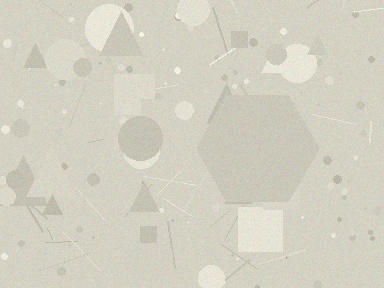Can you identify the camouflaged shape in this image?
The camouflaged shape is a hexagon.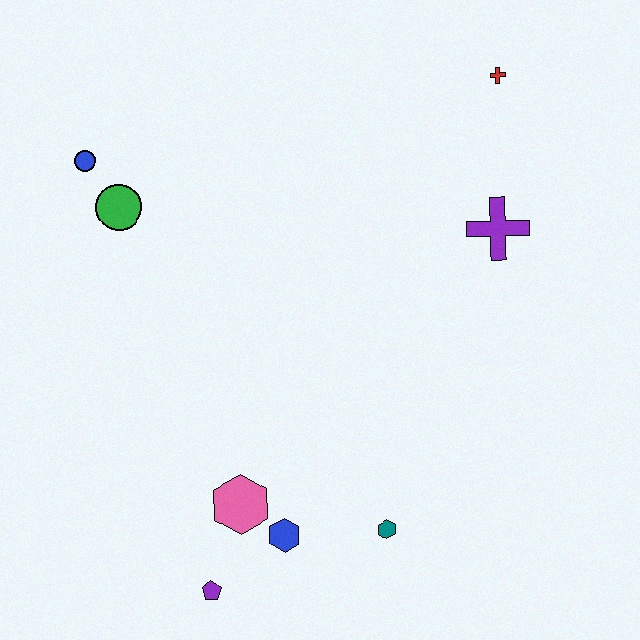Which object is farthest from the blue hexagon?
The red cross is farthest from the blue hexagon.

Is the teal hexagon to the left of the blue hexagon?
No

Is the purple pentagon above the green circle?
No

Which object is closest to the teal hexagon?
The blue hexagon is closest to the teal hexagon.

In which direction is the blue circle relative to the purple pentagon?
The blue circle is above the purple pentagon.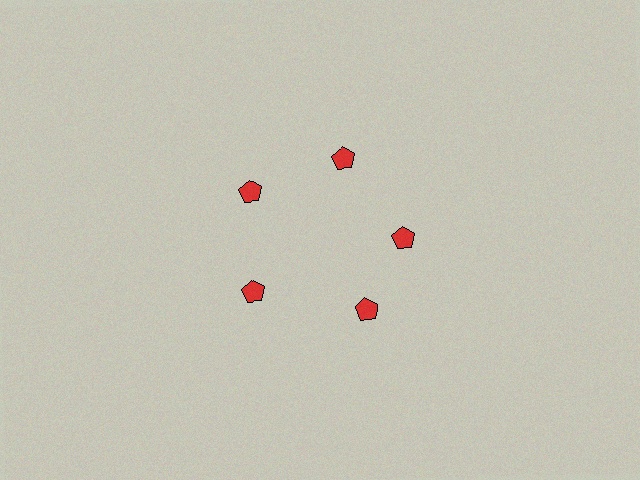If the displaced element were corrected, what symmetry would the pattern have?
It would have 5-fold rotational symmetry — the pattern would map onto itself every 72 degrees.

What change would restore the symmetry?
The symmetry would be restored by rotating it back into even spacing with its neighbors so that all 5 pentagons sit at equal angles and equal distance from the center.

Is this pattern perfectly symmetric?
No. The 5 red pentagons are arranged in a ring, but one element near the 5 o'clock position is rotated out of alignment along the ring, breaking the 5-fold rotational symmetry.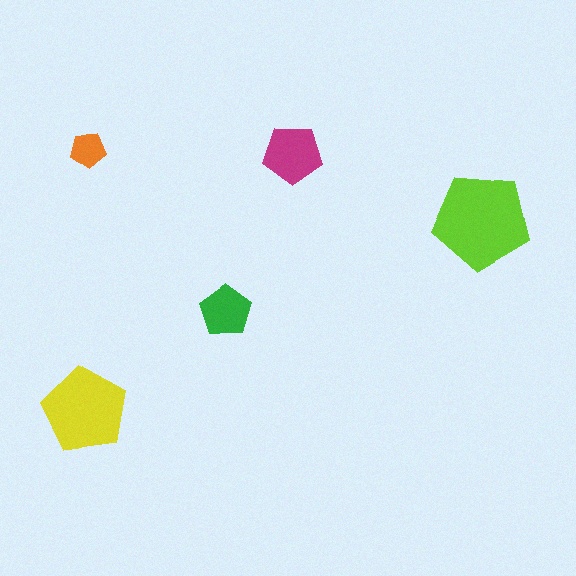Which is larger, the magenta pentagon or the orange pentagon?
The magenta one.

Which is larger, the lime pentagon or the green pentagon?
The lime one.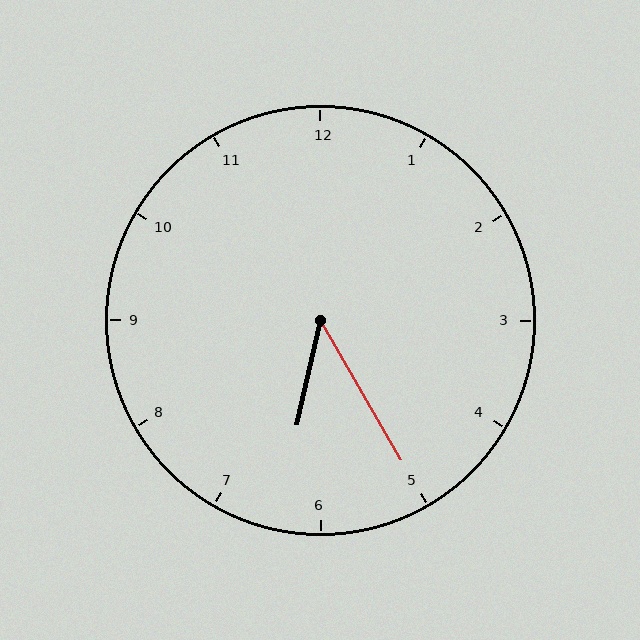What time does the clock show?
6:25.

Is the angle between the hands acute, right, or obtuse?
It is acute.